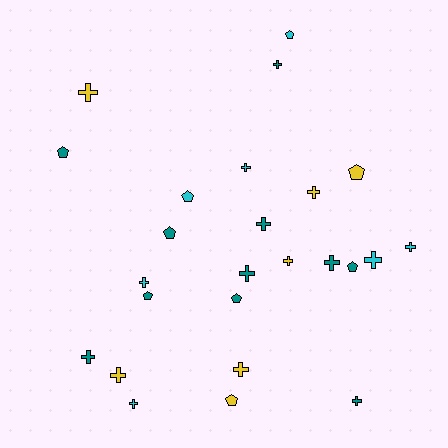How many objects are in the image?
There are 25 objects.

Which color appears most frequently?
Teal, with 11 objects.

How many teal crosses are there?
There are 6 teal crosses.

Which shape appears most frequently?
Cross, with 16 objects.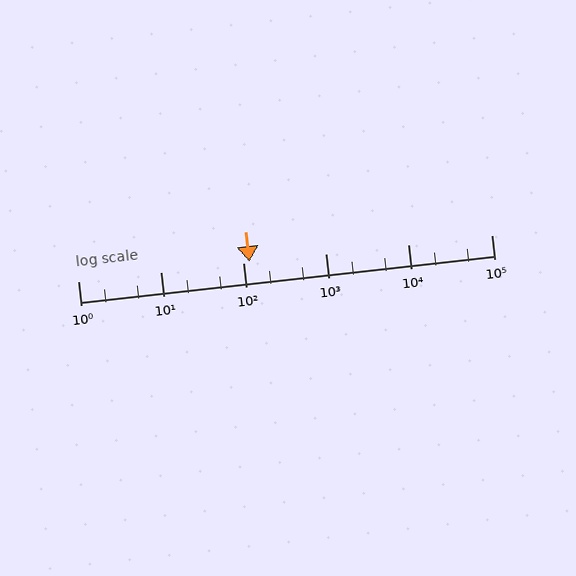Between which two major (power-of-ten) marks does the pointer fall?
The pointer is between 100 and 1000.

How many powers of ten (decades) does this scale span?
The scale spans 5 decades, from 1 to 100000.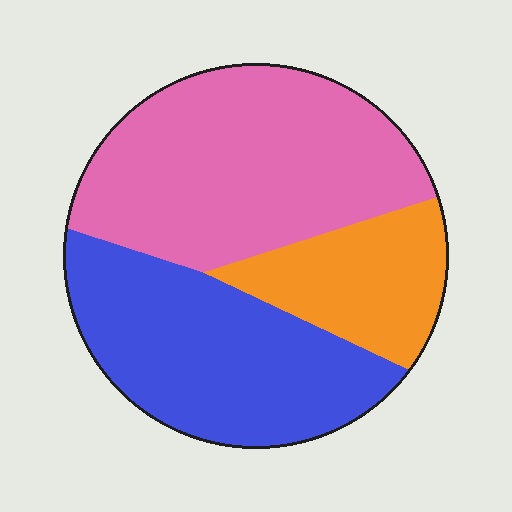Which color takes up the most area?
Pink, at roughly 45%.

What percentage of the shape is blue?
Blue takes up between a third and a half of the shape.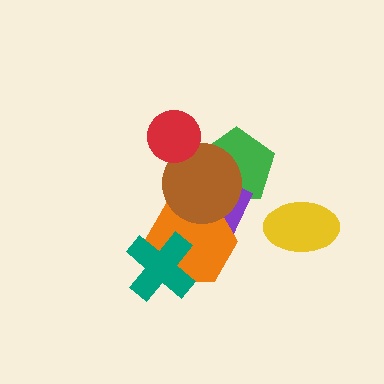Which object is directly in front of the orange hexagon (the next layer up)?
The brown circle is directly in front of the orange hexagon.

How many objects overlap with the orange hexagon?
3 objects overlap with the orange hexagon.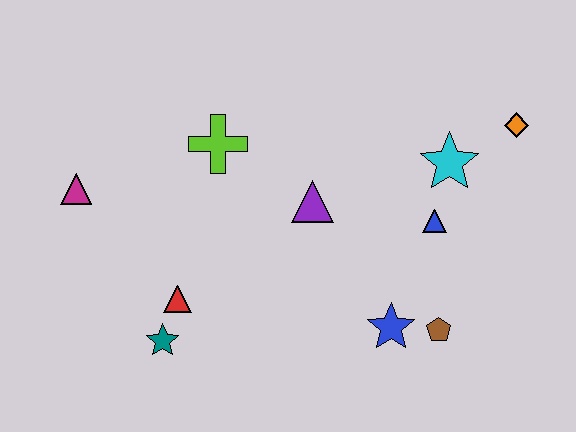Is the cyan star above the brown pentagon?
Yes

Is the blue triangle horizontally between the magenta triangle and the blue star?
No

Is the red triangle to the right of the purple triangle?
No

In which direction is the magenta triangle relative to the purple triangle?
The magenta triangle is to the left of the purple triangle.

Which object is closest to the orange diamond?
The cyan star is closest to the orange diamond.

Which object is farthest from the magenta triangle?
The orange diamond is farthest from the magenta triangle.